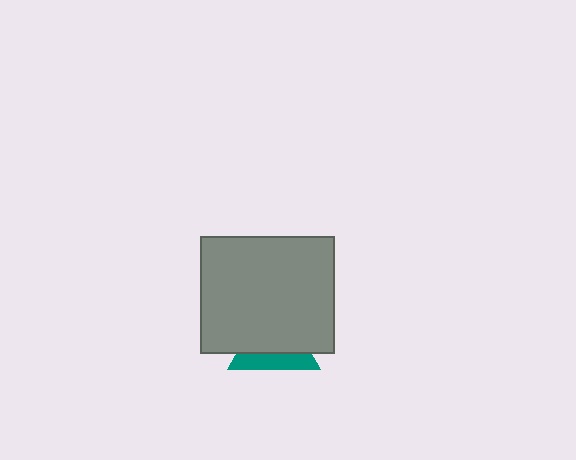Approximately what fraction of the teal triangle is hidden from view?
Roughly 65% of the teal triangle is hidden behind the gray rectangle.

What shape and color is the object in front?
The object in front is a gray rectangle.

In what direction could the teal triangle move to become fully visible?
The teal triangle could move down. That would shift it out from behind the gray rectangle entirely.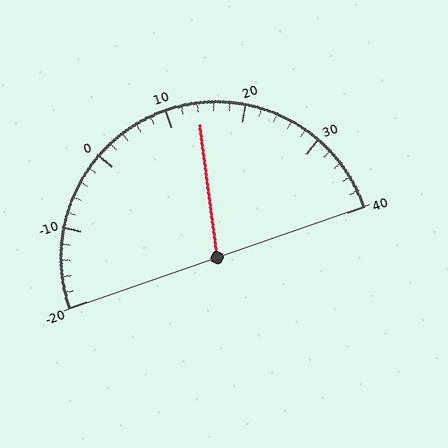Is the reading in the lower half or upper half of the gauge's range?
The reading is in the upper half of the range (-20 to 40).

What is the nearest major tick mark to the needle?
The nearest major tick mark is 10.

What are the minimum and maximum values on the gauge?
The gauge ranges from -20 to 40.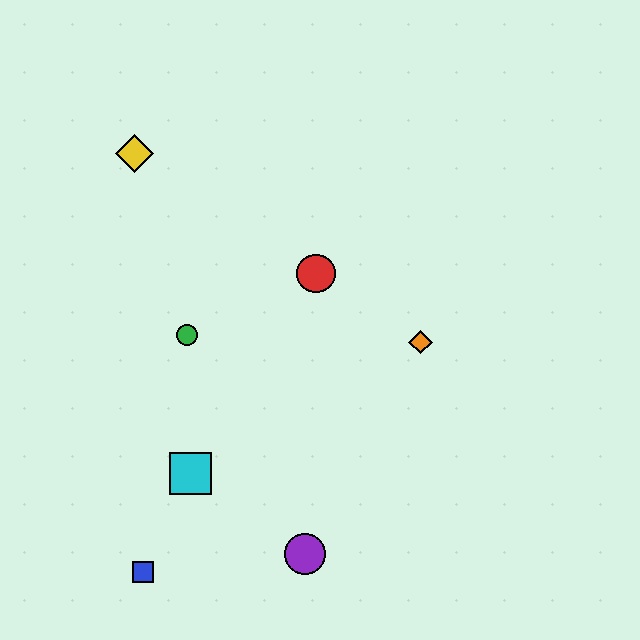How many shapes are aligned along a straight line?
3 shapes (the red circle, the yellow diamond, the orange diamond) are aligned along a straight line.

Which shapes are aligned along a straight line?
The red circle, the yellow diamond, the orange diamond are aligned along a straight line.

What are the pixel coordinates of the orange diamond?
The orange diamond is at (420, 342).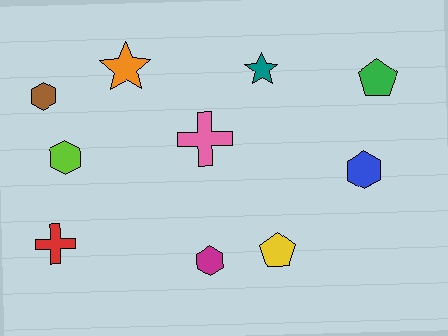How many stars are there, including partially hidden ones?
There are 2 stars.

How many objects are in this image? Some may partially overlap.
There are 10 objects.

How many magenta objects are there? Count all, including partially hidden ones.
There is 1 magenta object.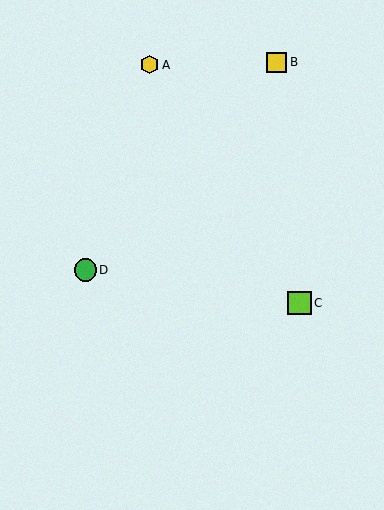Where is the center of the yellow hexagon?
The center of the yellow hexagon is at (149, 65).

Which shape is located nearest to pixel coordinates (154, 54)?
The yellow hexagon (labeled A) at (149, 65) is nearest to that location.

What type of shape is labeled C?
Shape C is a lime square.